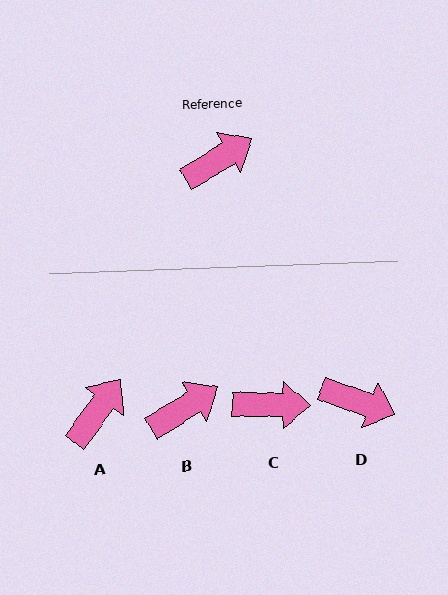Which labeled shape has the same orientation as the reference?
B.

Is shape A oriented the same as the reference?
No, it is off by about 22 degrees.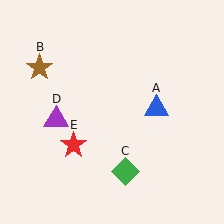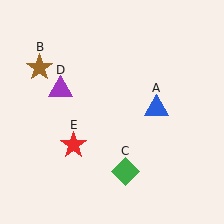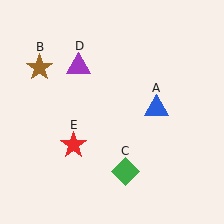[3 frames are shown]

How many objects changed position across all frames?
1 object changed position: purple triangle (object D).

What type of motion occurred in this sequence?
The purple triangle (object D) rotated clockwise around the center of the scene.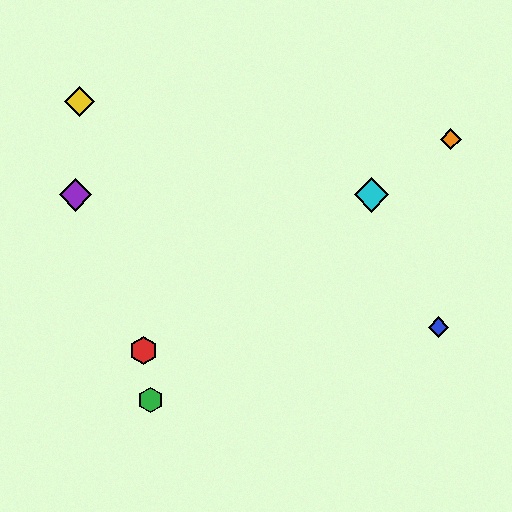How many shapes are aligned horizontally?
2 shapes (the purple diamond, the cyan diamond) are aligned horizontally.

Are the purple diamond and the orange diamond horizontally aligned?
No, the purple diamond is at y≈195 and the orange diamond is at y≈139.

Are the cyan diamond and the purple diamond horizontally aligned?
Yes, both are at y≈195.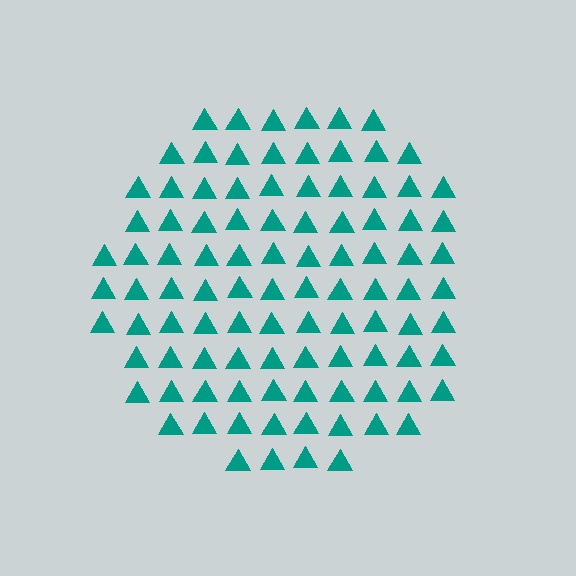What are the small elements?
The small elements are triangles.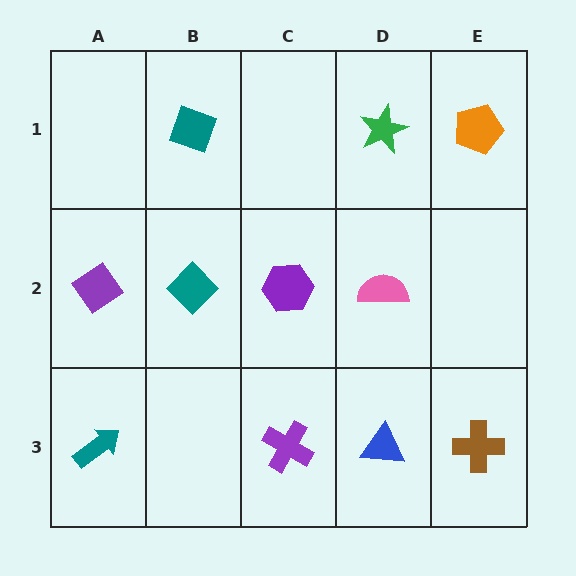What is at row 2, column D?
A pink semicircle.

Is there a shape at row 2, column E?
No, that cell is empty.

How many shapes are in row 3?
4 shapes.